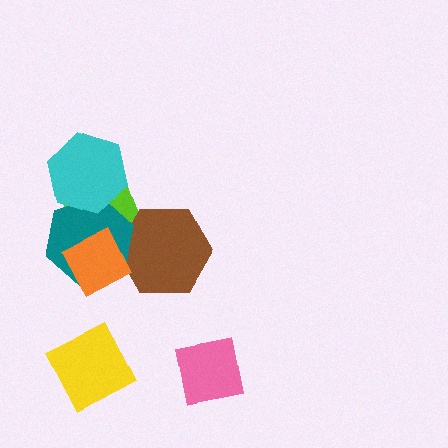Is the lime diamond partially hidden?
Yes, it is partially covered by another shape.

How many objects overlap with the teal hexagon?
4 objects overlap with the teal hexagon.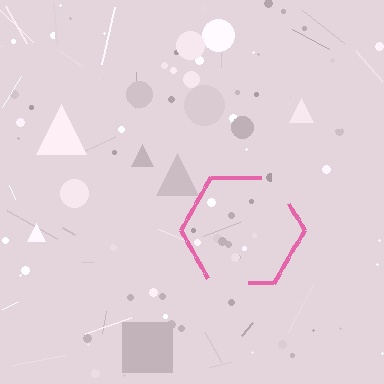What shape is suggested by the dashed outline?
The dashed outline suggests a hexagon.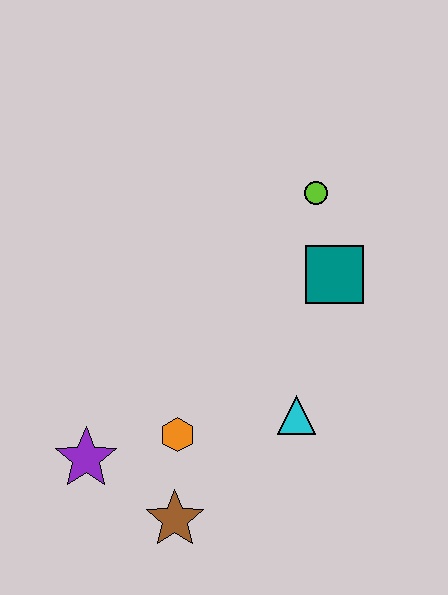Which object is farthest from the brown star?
The lime circle is farthest from the brown star.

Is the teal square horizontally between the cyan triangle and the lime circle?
No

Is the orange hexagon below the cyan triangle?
Yes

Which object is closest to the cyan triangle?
The orange hexagon is closest to the cyan triangle.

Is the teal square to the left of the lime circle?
No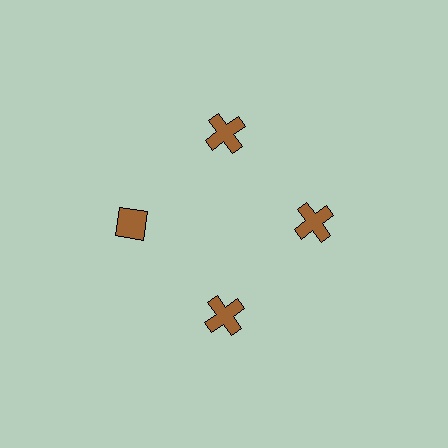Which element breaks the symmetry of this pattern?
The brown diamond at roughly the 9 o'clock position breaks the symmetry. All other shapes are brown crosses.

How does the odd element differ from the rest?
It has a different shape: diamond instead of cross.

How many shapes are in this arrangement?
There are 4 shapes arranged in a ring pattern.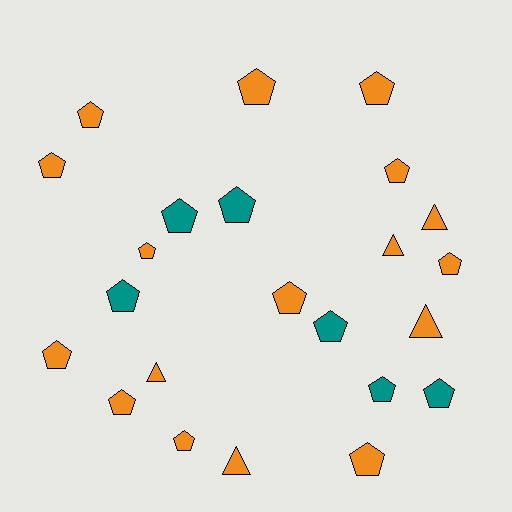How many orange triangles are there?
There are 5 orange triangles.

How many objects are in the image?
There are 23 objects.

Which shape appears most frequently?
Pentagon, with 18 objects.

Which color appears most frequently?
Orange, with 17 objects.